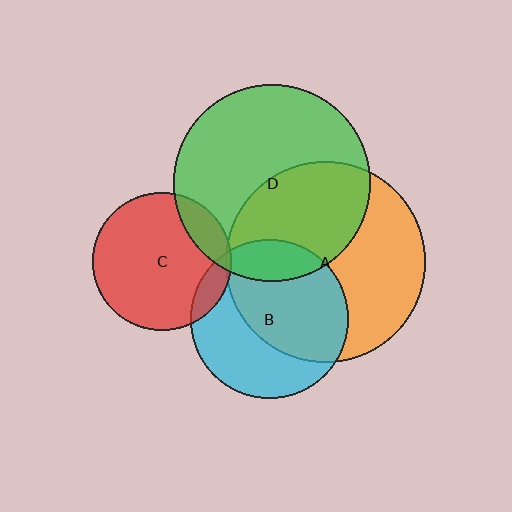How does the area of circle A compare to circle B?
Approximately 1.6 times.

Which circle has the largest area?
Circle A (orange).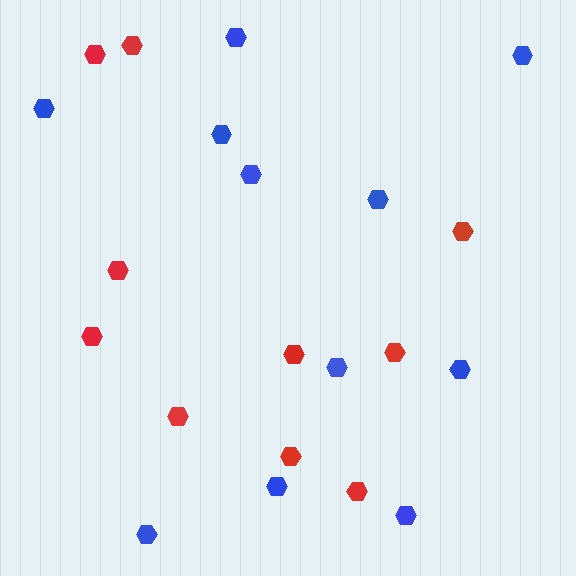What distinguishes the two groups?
There are 2 groups: one group of red hexagons (10) and one group of blue hexagons (11).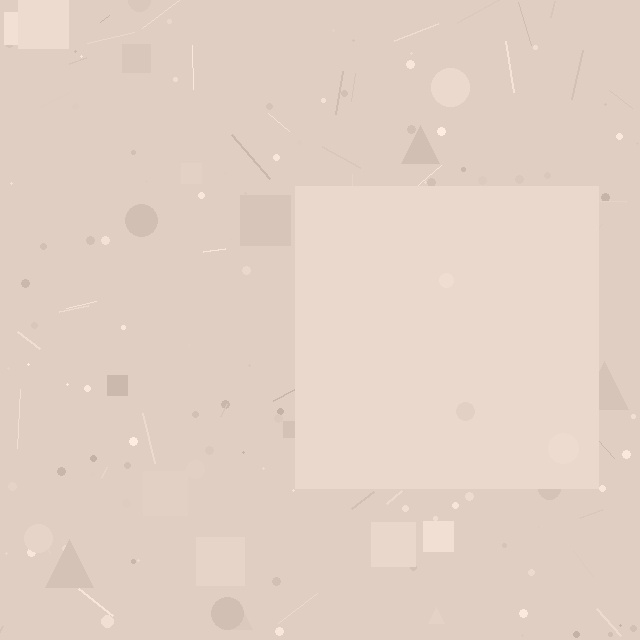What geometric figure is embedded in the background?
A square is embedded in the background.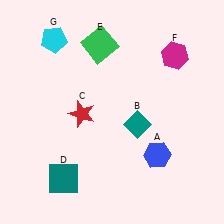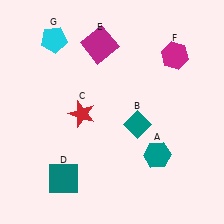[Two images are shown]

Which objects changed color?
A changed from blue to teal. E changed from green to magenta.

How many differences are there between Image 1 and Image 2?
There are 2 differences between the two images.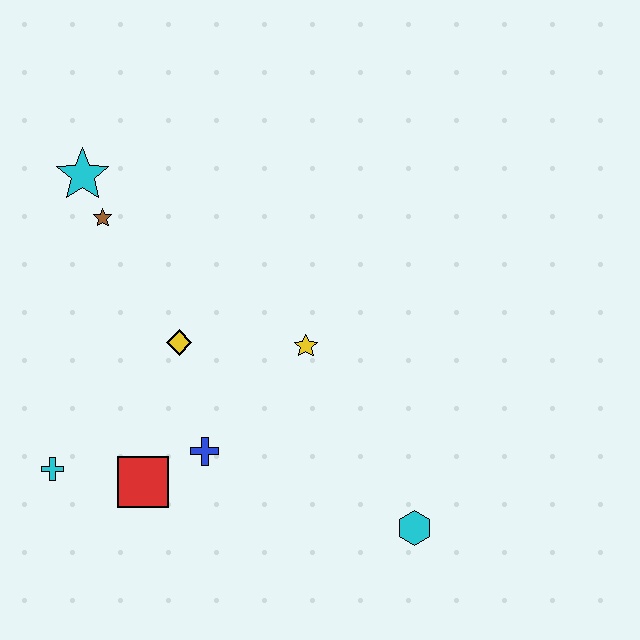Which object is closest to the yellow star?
The yellow diamond is closest to the yellow star.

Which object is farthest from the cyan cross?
The cyan hexagon is farthest from the cyan cross.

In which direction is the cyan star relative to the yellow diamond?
The cyan star is above the yellow diamond.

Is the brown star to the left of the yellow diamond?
Yes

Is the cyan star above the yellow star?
Yes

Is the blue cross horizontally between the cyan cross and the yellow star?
Yes